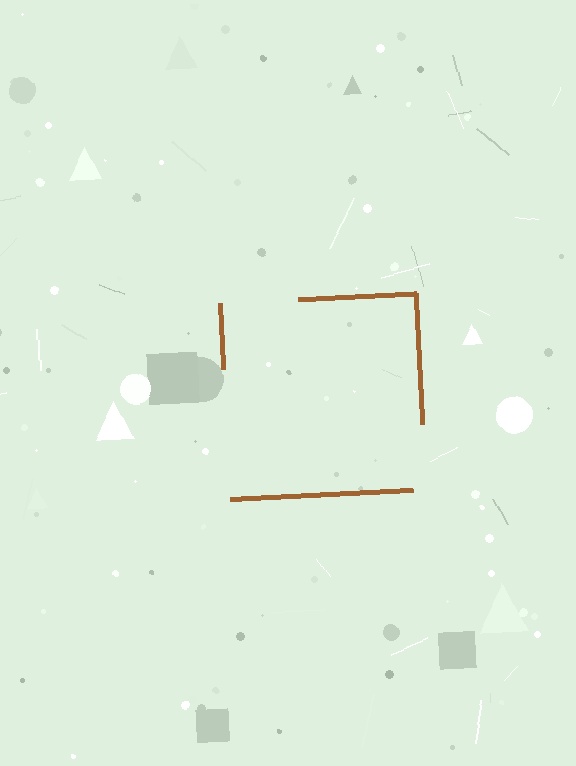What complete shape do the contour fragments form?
The contour fragments form a square.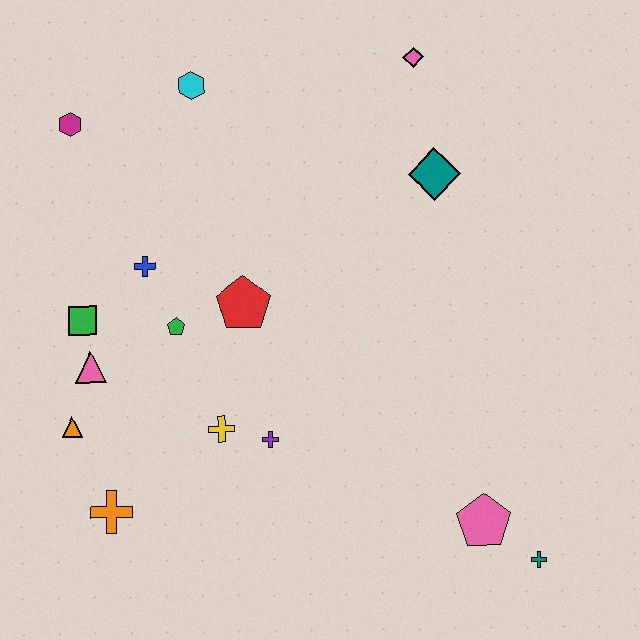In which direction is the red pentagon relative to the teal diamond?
The red pentagon is to the left of the teal diamond.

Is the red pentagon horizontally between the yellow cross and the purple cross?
Yes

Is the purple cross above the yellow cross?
No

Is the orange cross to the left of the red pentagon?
Yes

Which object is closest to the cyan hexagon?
The magenta hexagon is closest to the cyan hexagon.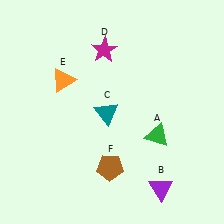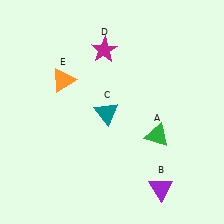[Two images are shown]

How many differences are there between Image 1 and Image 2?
There is 1 difference between the two images.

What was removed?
The brown pentagon (F) was removed in Image 2.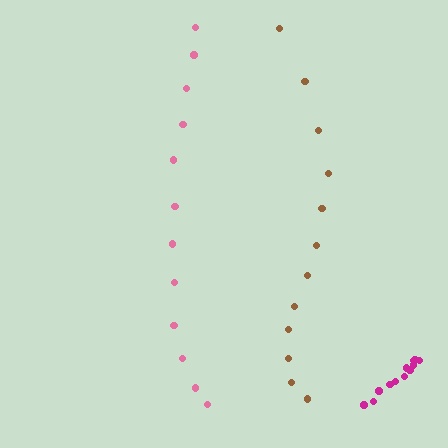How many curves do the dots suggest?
There are 3 distinct paths.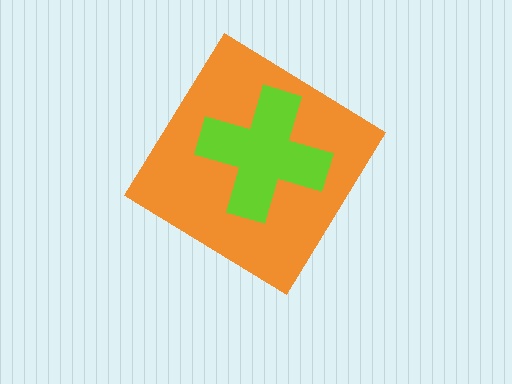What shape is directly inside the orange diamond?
The lime cross.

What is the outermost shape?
The orange diamond.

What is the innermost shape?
The lime cross.